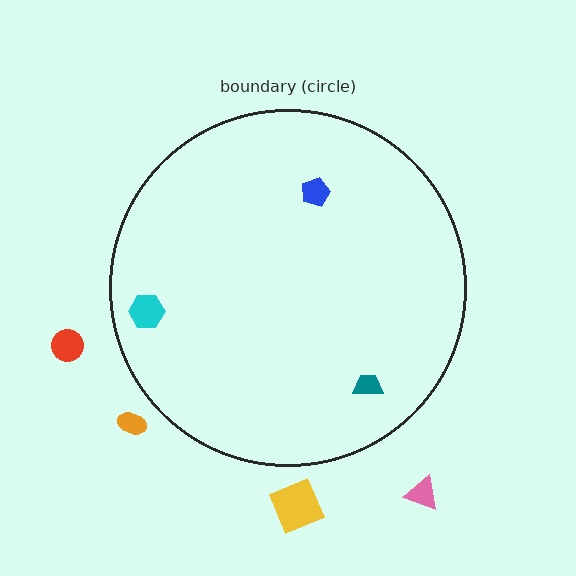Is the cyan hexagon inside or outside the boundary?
Inside.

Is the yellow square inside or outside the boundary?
Outside.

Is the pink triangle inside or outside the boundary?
Outside.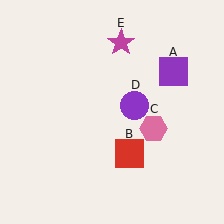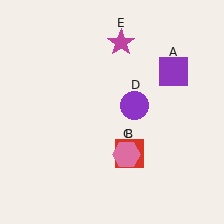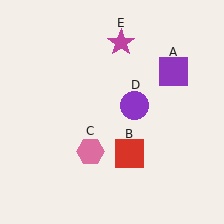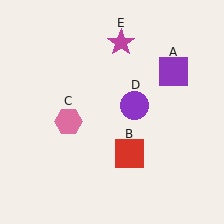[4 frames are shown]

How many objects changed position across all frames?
1 object changed position: pink hexagon (object C).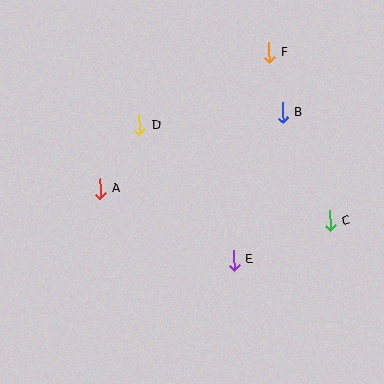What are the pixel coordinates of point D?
Point D is at (139, 125).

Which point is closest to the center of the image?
Point E at (234, 260) is closest to the center.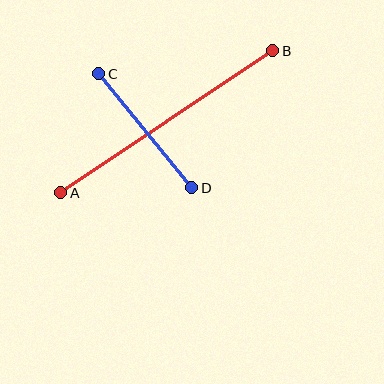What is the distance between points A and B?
The distance is approximately 255 pixels.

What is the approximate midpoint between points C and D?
The midpoint is at approximately (145, 131) pixels.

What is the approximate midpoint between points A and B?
The midpoint is at approximately (167, 122) pixels.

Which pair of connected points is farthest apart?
Points A and B are farthest apart.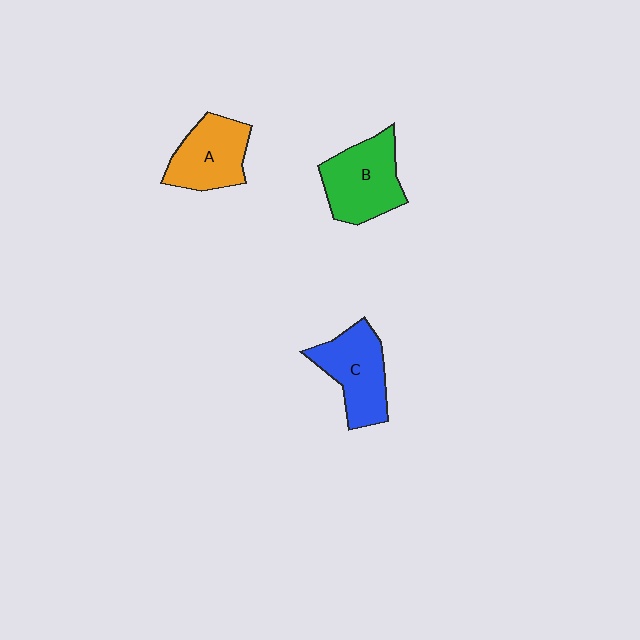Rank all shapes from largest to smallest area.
From largest to smallest: B (green), C (blue), A (orange).